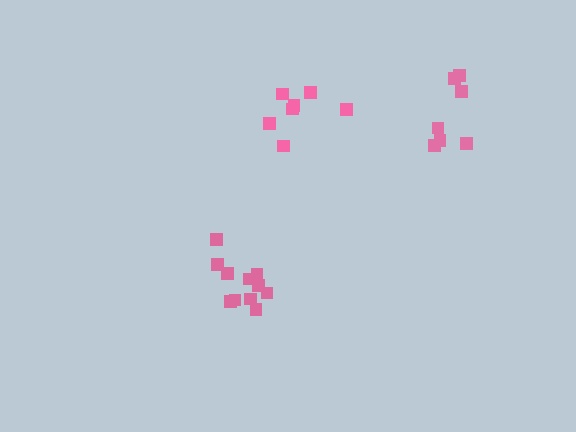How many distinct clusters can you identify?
There are 3 distinct clusters.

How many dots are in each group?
Group 1: 11 dots, Group 2: 7 dots, Group 3: 7 dots (25 total).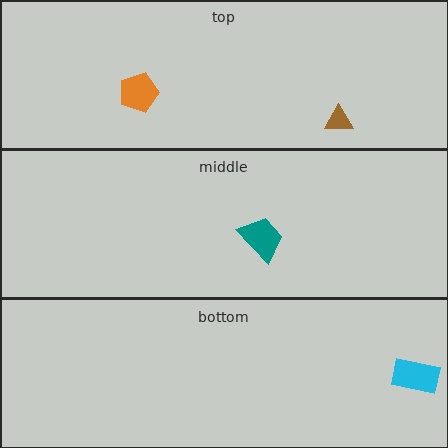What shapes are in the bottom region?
The cyan rectangle.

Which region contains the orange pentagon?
The top region.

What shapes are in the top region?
The orange pentagon, the brown triangle.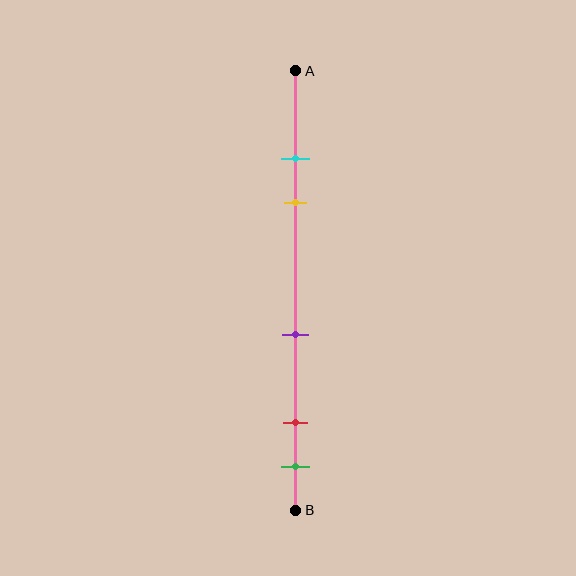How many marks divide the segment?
There are 5 marks dividing the segment.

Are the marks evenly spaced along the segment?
No, the marks are not evenly spaced.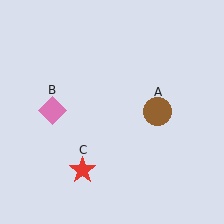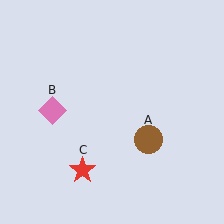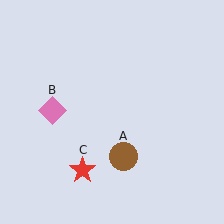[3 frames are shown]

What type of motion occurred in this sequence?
The brown circle (object A) rotated clockwise around the center of the scene.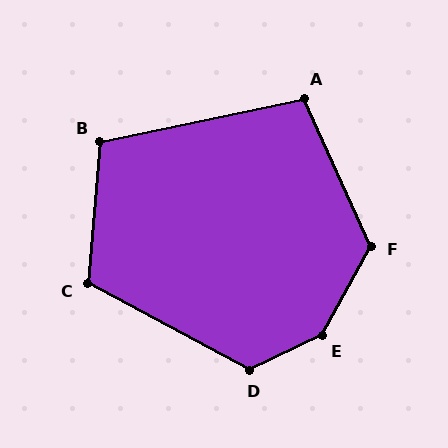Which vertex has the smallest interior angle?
A, at approximately 102 degrees.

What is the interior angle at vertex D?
Approximately 126 degrees (obtuse).